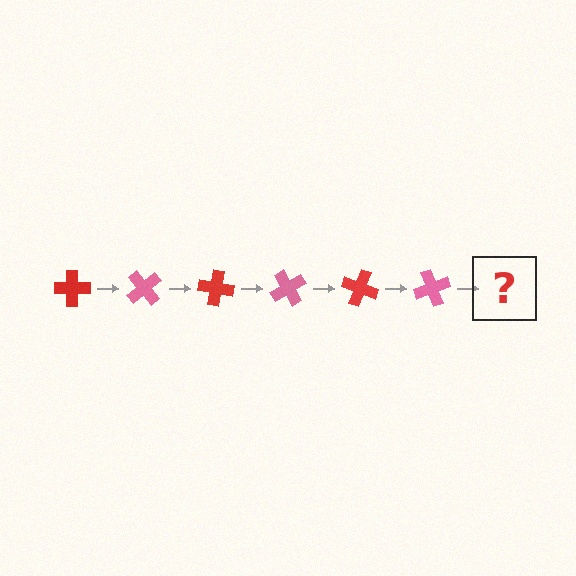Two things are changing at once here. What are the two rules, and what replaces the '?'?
The two rules are that it rotates 50 degrees each step and the color cycles through red and pink. The '?' should be a red cross, rotated 300 degrees from the start.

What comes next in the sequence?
The next element should be a red cross, rotated 300 degrees from the start.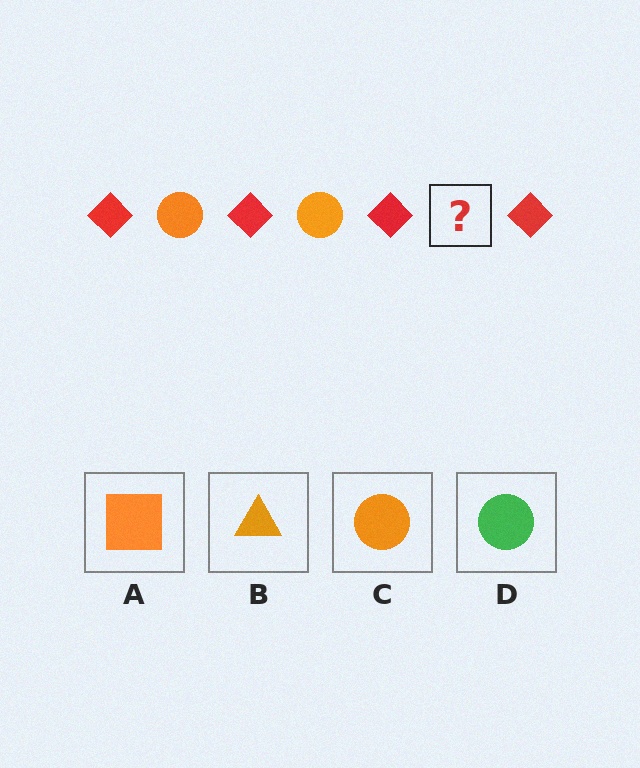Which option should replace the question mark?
Option C.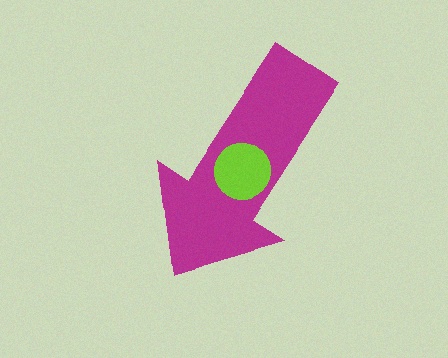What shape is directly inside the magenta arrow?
The lime circle.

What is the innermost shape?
The lime circle.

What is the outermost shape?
The magenta arrow.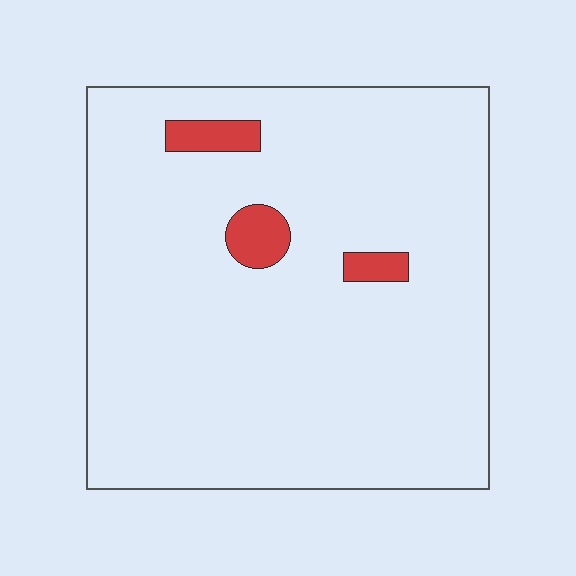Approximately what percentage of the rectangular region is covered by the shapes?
Approximately 5%.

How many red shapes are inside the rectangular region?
3.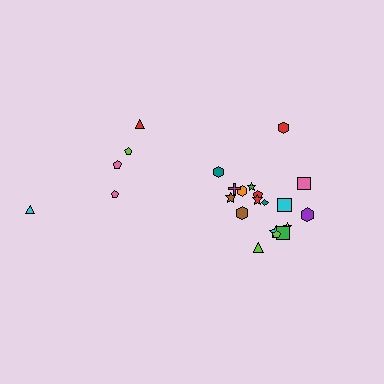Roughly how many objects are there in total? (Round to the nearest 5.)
Roughly 25 objects in total.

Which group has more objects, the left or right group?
The right group.